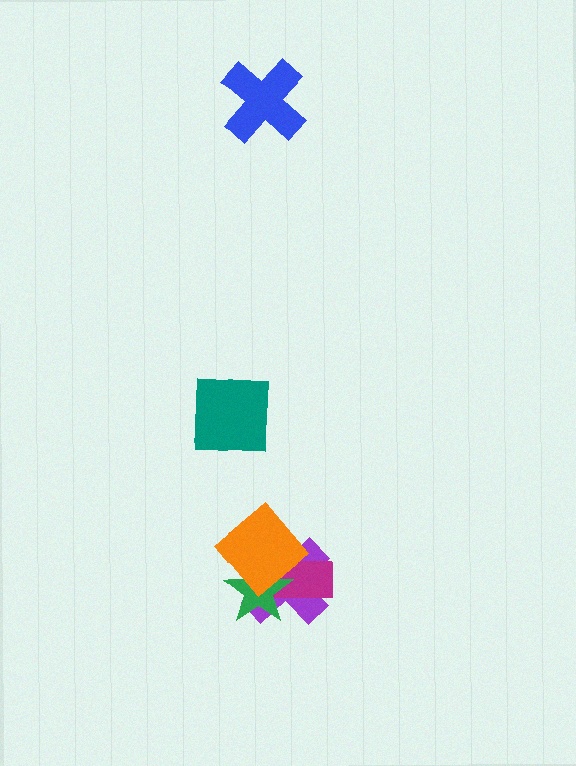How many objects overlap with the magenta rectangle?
3 objects overlap with the magenta rectangle.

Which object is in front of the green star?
The orange diamond is in front of the green star.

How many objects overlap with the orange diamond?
3 objects overlap with the orange diamond.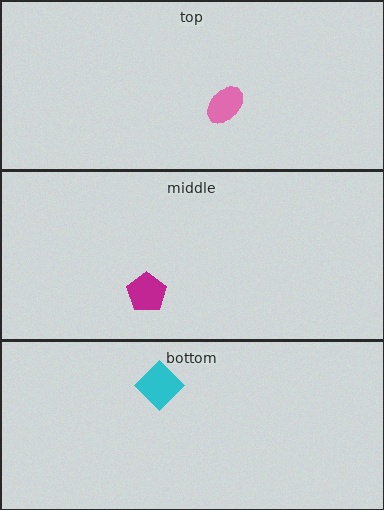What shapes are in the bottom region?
The cyan diamond.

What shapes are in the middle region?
The magenta pentagon.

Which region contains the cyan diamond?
The bottom region.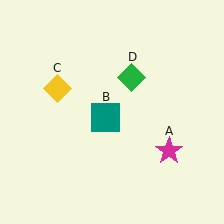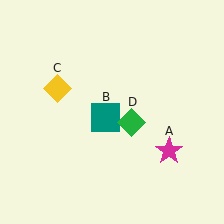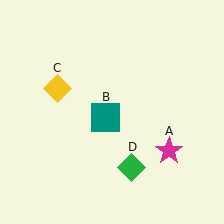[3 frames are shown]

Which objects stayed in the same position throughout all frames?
Magenta star (object A) and teal square (object B) and yellow diamond (object C) remained stationary.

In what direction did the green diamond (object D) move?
The green diamond (object D) moved down.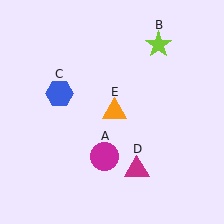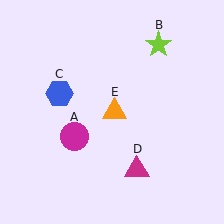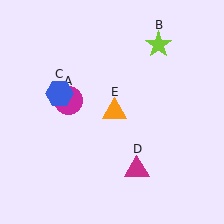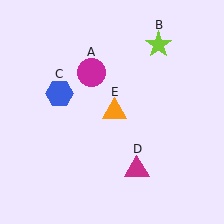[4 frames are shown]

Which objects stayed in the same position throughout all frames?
Lime star (object B) and blue hexagon (object C) and magenta triangle (object D) and orange triangle (object E) remained stationary.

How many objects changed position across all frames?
1 object changed position: magenta circle (object A).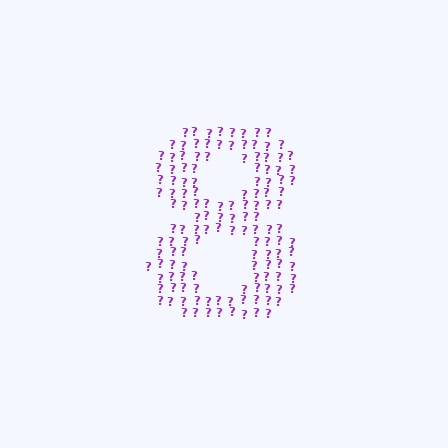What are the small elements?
The small elements are question marks.